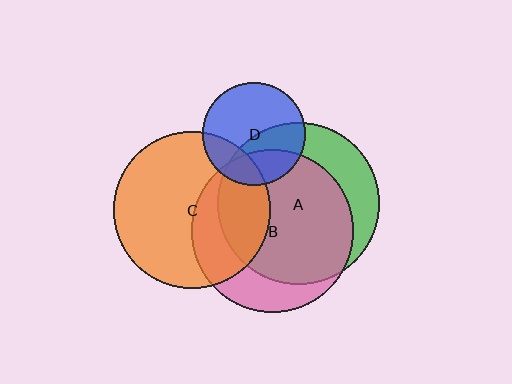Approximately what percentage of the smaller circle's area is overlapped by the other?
Approximately 25%.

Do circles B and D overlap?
Yes.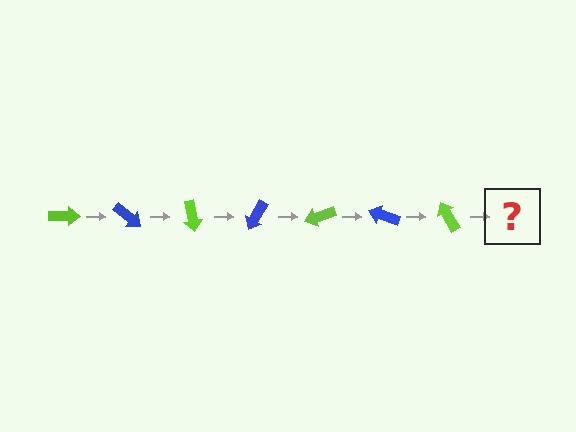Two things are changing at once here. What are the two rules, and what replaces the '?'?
The two rules are that it rotates 40 degrees each step and the color cycles through lime and blue. The '?' should be a blue arrow, rotated 280 degrees from the start.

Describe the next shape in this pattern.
It should be a blue arrow, rotated 280 degrees from the start.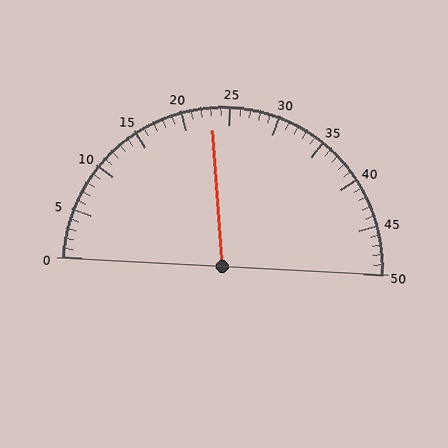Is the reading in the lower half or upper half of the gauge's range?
The reading is in the lower half of the range (0 to 50).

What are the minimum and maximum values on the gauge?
The gauge ranges from 0 to 50.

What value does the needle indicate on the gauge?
The needle indicates approximately 23.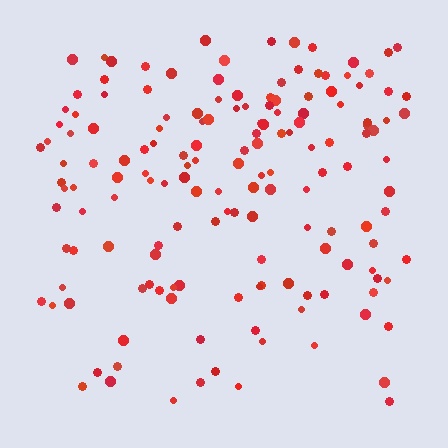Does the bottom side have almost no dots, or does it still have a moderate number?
Still a moderate number, just noticeably fewer than the top.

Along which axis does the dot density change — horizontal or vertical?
Vertical.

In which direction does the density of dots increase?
From bottom to top, with the top side densest.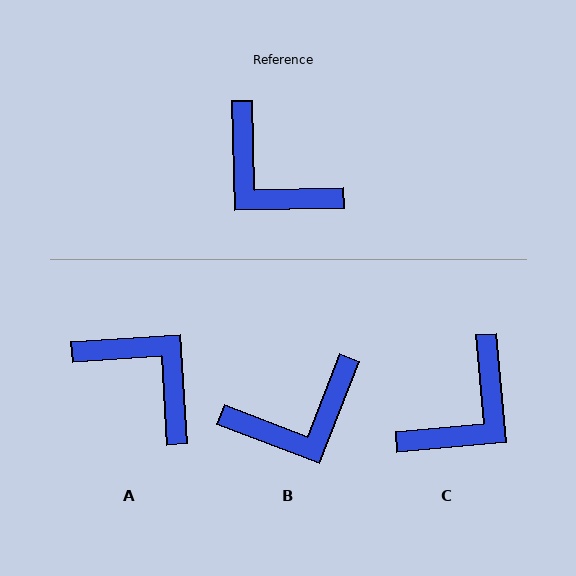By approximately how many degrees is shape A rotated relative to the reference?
Approximately 177 degrees clockwise.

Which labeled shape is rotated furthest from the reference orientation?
A, about 177 degrees away.